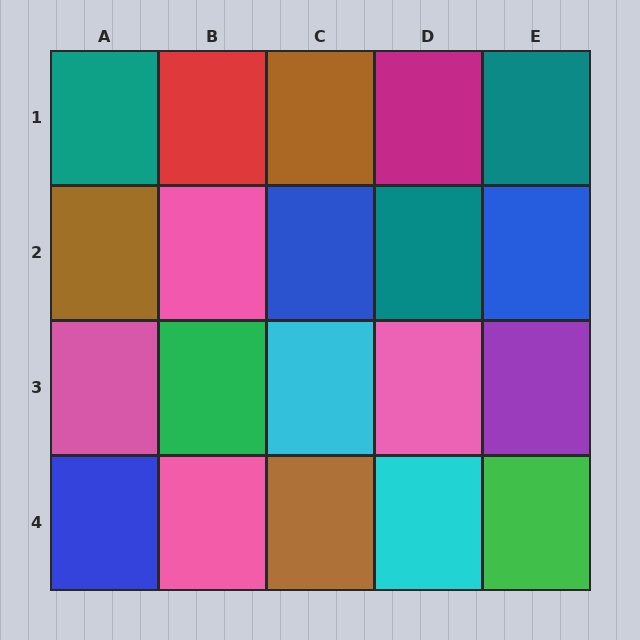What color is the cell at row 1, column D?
Magenta.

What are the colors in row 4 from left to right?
Blue, pink, brown, cyan, green.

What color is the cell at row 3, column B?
Green.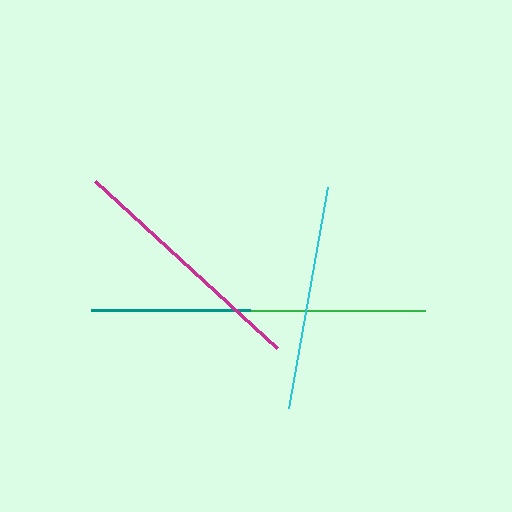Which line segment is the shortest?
The teal line is the shortest at approximately 159 pixels.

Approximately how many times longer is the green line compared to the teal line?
The green line is approximately 1.7 times the length of the teal line.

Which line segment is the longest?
The green line is the longest at approximately 270 pixels.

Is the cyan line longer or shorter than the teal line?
The cyan line is longer than the teal line.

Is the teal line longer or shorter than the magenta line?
The magenta line is longer than the teal line.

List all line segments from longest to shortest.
From longest to shortest: green, magenta, cyan, teal.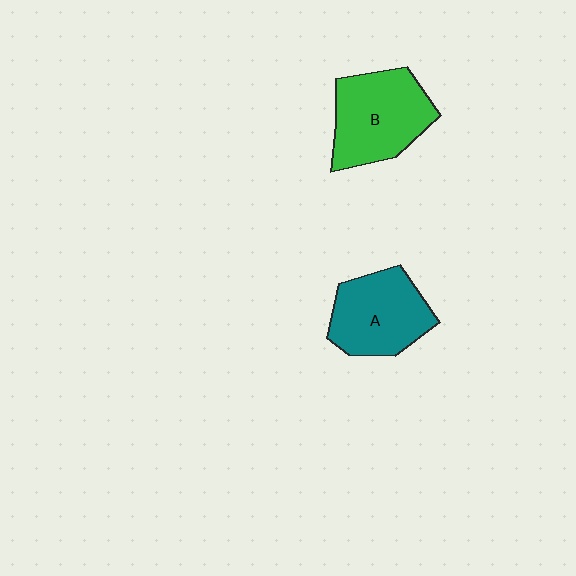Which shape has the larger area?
Shape B (green).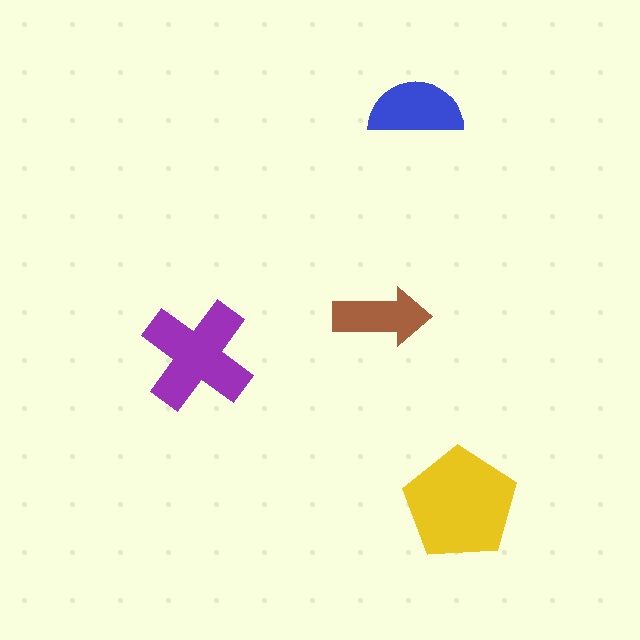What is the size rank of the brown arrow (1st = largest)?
4th.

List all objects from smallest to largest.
The brown arrow, the blue semicircle, the purple cross, the yellow pentagon.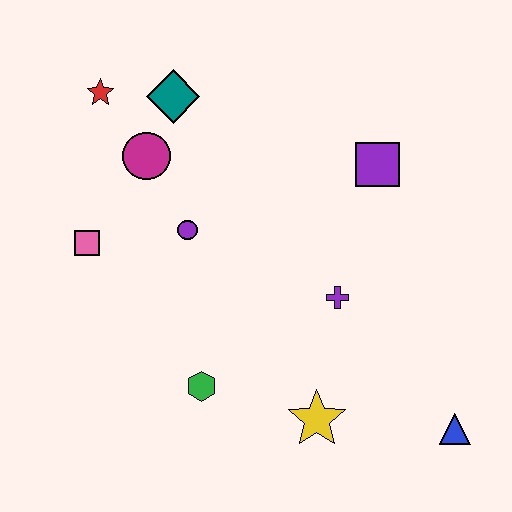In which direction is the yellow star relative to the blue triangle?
The yellow star is to the left of the blue triangle.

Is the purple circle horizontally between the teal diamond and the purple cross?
Yes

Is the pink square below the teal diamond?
Yes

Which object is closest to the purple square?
The purple cross is closest to the purple square.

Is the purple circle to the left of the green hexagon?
Yes